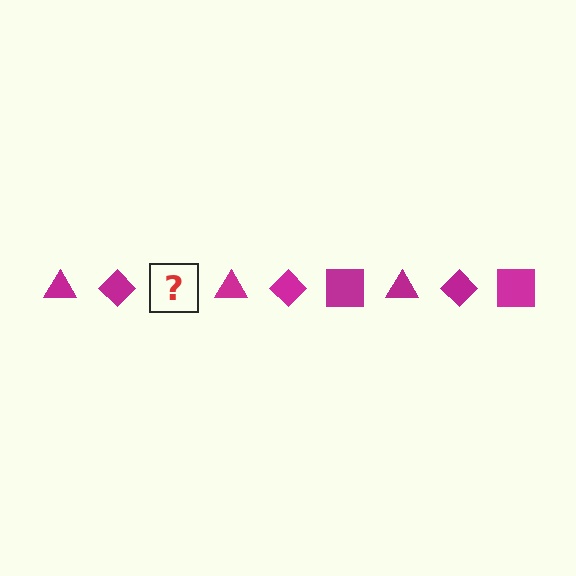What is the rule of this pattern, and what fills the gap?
The rule is that the pattern cycles through triangle, diamond, square shapes in magenta. The gap should be filled with a magenta square.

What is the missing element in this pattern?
The missing element is a magenta square.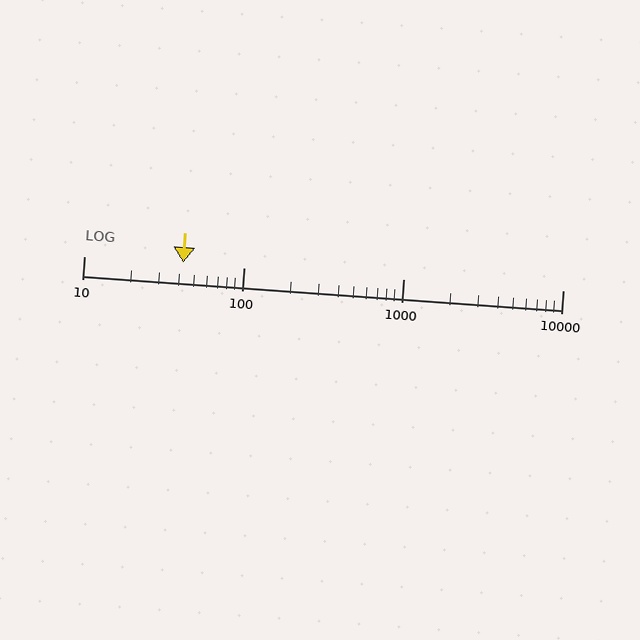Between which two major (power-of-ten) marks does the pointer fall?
The pointer is between 10 and 100.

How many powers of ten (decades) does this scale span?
The scale spans 3 decades, from 10 to 10000.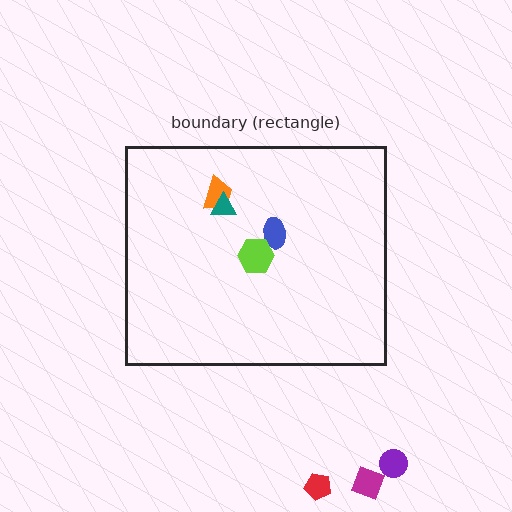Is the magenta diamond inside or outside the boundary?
Outside.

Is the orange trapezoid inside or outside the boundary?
Inside.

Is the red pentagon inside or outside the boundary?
Outside.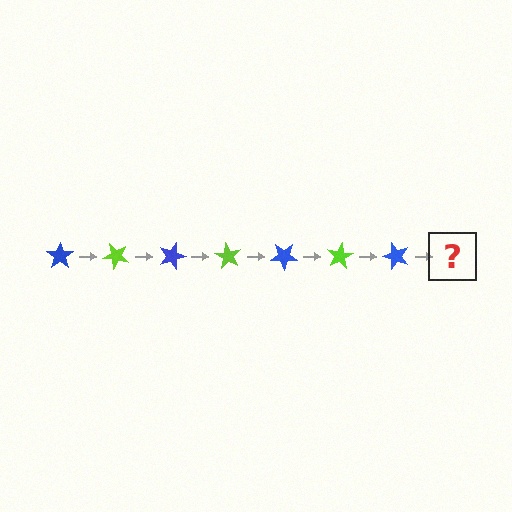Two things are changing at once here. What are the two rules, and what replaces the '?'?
The two rules are that it rotates 45 degrees each step and the color cycles through blue and lime. The '?' should be a lime star, rotated 315 degrees from the start.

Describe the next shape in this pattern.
It should be a lime star, rotated 315 degrees from the start.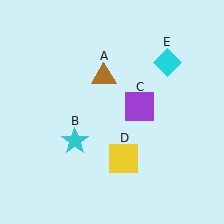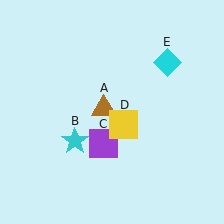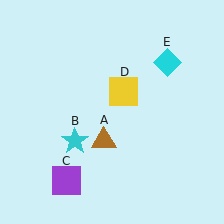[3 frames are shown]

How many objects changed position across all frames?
3 objects changed position: brown triangle (object A), purple square (object C), yellow square (object D).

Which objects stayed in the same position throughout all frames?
Cyan star (object B) and cyan diamond (object E) remained stationary.